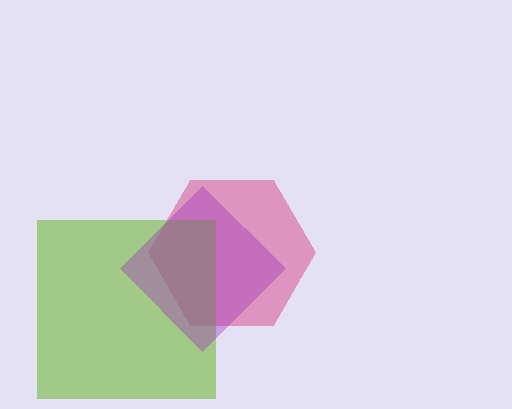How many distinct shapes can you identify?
There are 3 distinct shapes: a pink hexagon, a lime square, a purple diamond.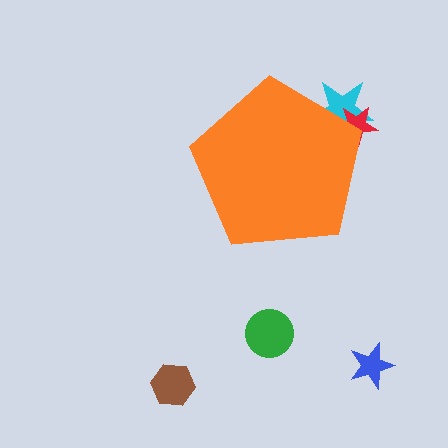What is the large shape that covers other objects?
An orange pentagon.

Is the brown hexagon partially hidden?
No, the brown hexagon is fully visible.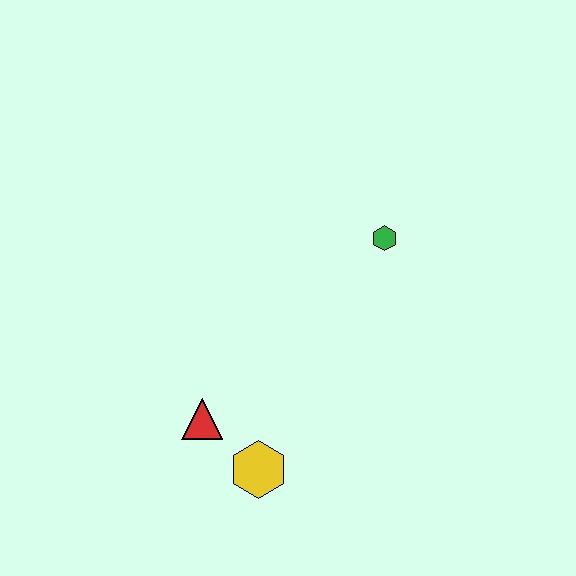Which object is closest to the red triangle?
The yellow hexagon is closest to the red triangle.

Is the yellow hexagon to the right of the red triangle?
Yes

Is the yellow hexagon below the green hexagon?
Yes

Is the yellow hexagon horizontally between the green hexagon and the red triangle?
Yes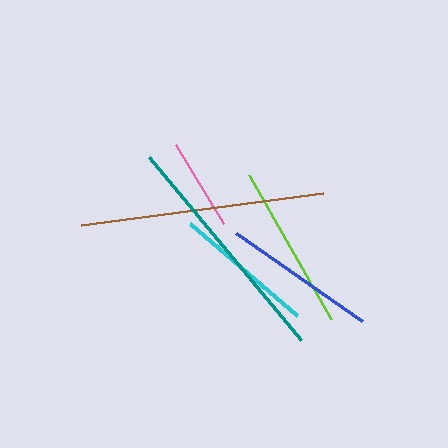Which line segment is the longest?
The brown line is the longest at approximately 243 pixels.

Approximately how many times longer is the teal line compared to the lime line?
The teal line is approximately 1.4 times the length of the lime line.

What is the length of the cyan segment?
The cyan segment is approximately 141 pixels long.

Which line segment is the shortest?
The pink line is the shortest at approximately 92 pixels.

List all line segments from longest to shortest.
From longest to shortest: brown, teal, lime, blue, cyan, pink.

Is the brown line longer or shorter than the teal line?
The brown line is longer than the teal line.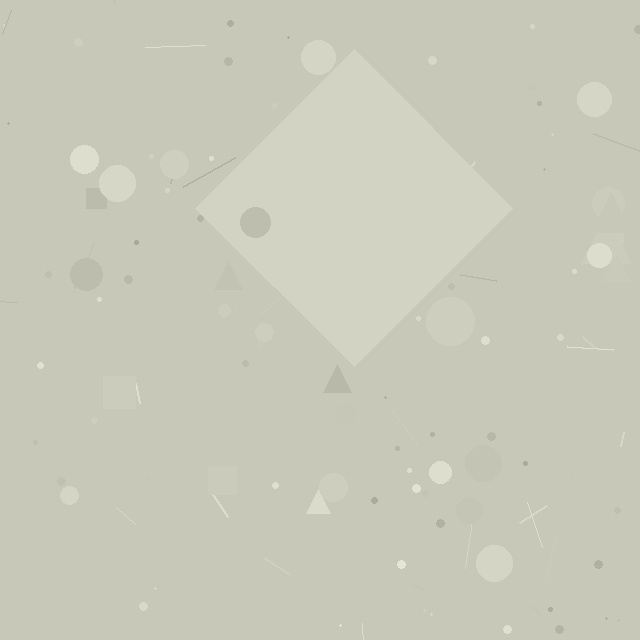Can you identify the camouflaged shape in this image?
The camouflaged shape is a diamond.